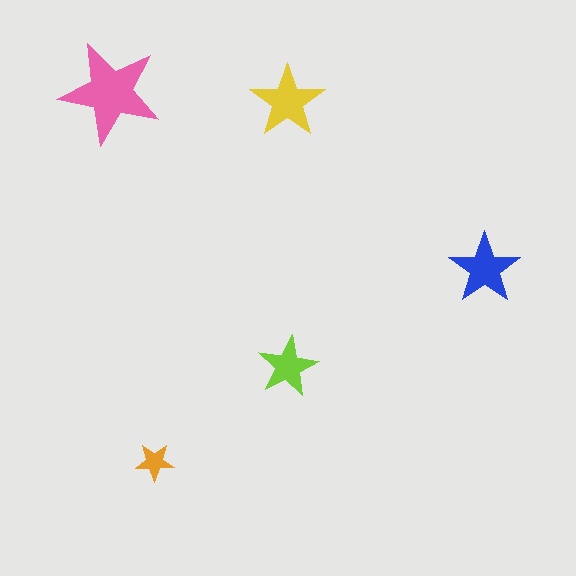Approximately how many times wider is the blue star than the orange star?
About 2 times wider.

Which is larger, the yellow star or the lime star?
The yellow one.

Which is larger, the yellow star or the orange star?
The yellow one.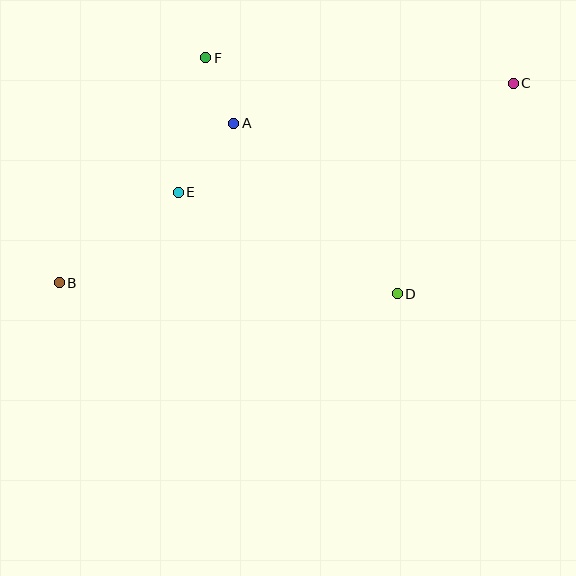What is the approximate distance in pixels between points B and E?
The distance between B and E is approximately 150 pixels.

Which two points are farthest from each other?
Points B and C are farthest from each other.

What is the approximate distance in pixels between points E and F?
The distance between E and F is approximately 137 pixels.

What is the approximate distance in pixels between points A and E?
The distance between A and E is approximately 88 pixels.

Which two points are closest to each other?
Points A and F are closest to each other.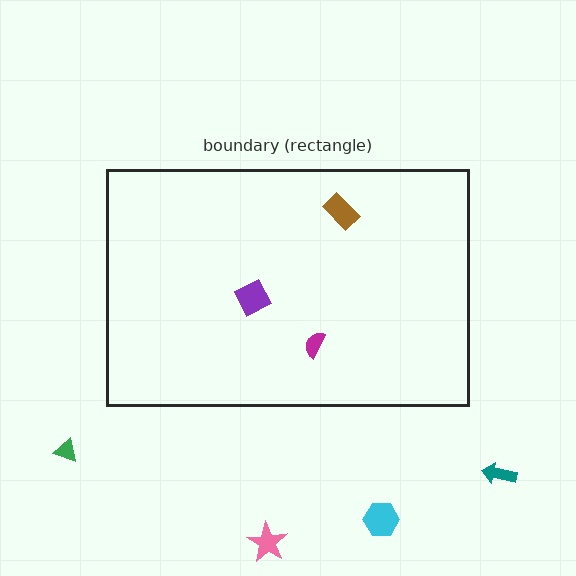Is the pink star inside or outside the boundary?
Outside.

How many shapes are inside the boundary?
3 inside, 4 outside.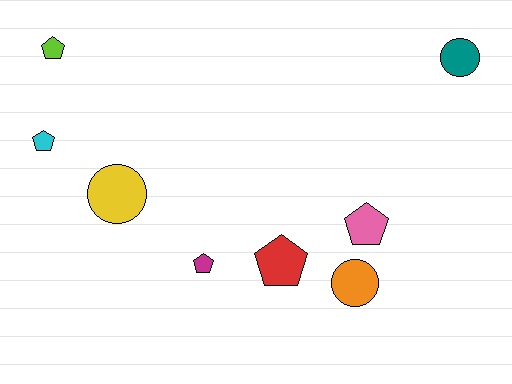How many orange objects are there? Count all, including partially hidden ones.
There is 1 orange object.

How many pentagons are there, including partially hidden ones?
There are 5 pentagons.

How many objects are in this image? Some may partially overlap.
There are 8 objects.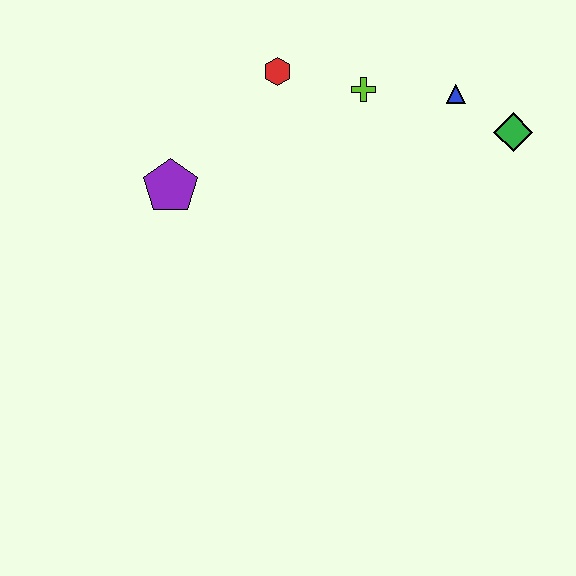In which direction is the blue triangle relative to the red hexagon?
The blue triangle is to the right of the red hexagon.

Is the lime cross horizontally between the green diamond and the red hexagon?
Yes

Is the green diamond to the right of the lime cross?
Yes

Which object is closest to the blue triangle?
The green diamond is closest to the blue triangle.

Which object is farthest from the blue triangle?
The purple pentagon is farthest from the blue triangle.